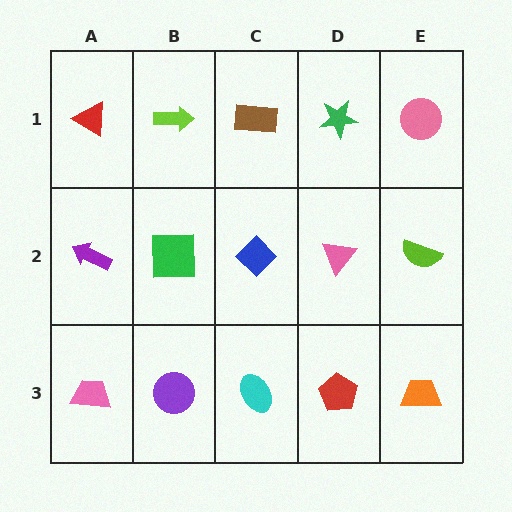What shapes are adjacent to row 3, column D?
A pink triangle (row 2, column D), a cyan ellipse (row 3, column C), an orange trapezoid (row 3, column E).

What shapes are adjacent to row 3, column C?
A blue diamond (row 2, column C), a purple circle (row 3, column B), a red pentagon (row 3, column D).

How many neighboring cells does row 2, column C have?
4.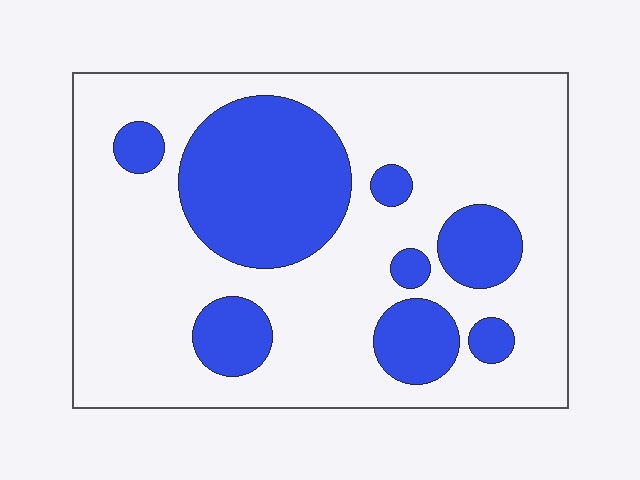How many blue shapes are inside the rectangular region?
8.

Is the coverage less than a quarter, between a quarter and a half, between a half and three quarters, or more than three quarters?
Between a quarter and a half.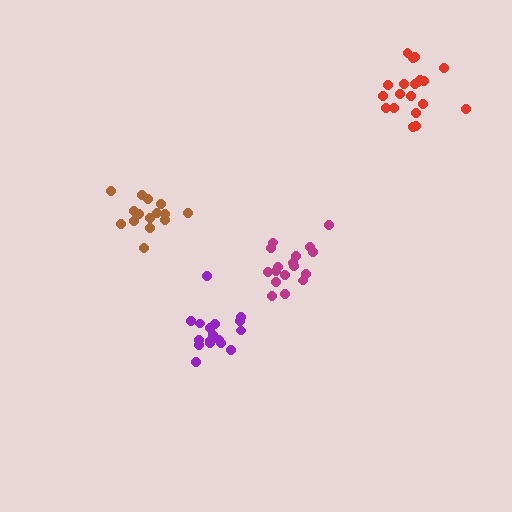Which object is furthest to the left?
The brown cluster is leftmost.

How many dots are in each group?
Group 1: 17 dots, Group 2: 17 dots, Group 3: 20 dots, Group 4: 15 dots (69 total).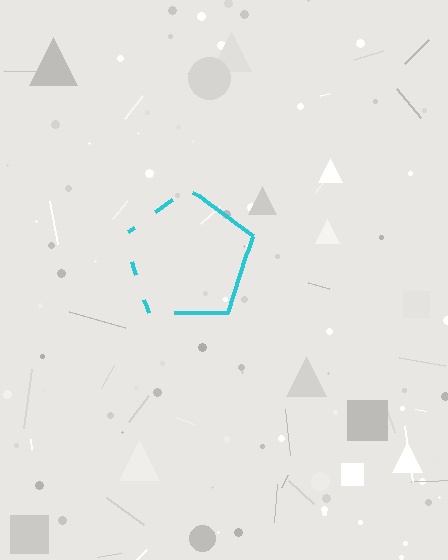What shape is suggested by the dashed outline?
The dashed outline suggests a pentagon.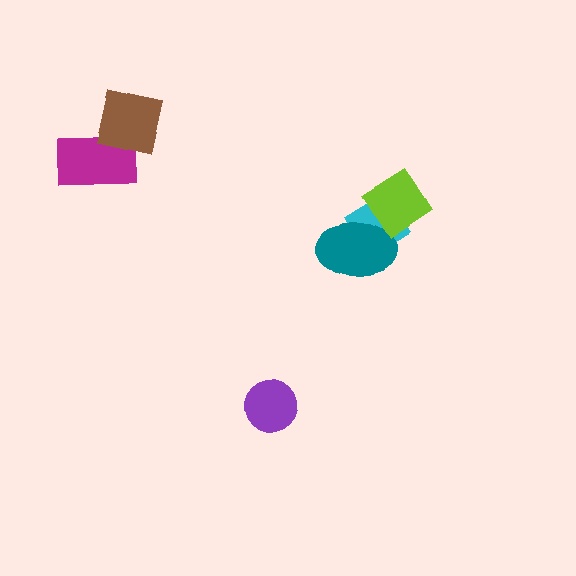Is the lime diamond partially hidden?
No, no other shape covers it.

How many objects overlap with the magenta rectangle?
1 object overlaps with the magenta rectangle.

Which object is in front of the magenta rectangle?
The brown square is in front of the magenta rectangle.